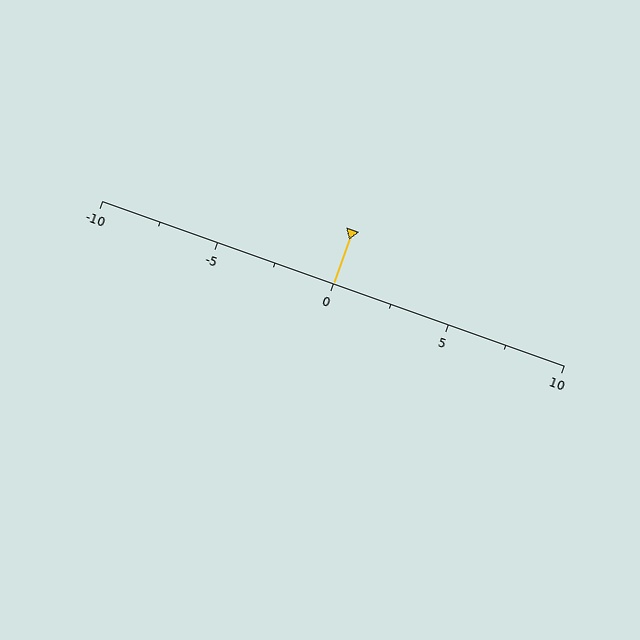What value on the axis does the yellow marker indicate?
The marker indicates approximately 0.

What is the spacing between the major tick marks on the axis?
The major ticks are spaced 5 apart.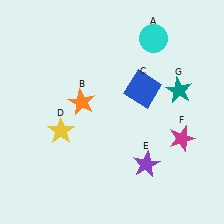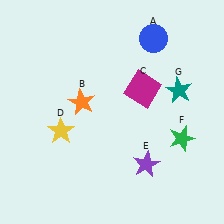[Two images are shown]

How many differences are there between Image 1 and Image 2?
There are 3 differences between the two images.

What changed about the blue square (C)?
In Image 1, C is blue. In Image 2, it changed to magenta.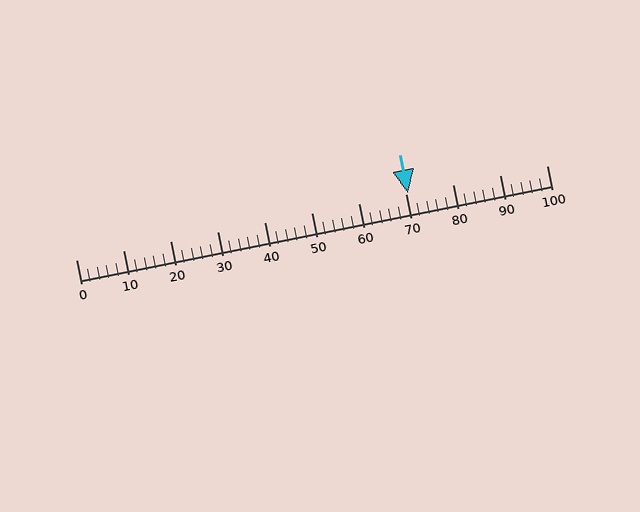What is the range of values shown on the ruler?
The ruler shows values from 0 to 100.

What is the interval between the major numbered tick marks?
The major tick marks are spaced 10 units apart.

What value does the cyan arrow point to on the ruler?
The cyan arrow points to approximately 71.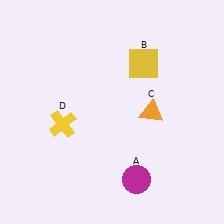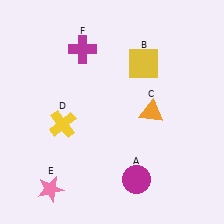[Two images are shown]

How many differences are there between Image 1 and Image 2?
There are 2 differences between the two images.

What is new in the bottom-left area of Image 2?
A pink star (E) was added in the bottom-left area of Image 2.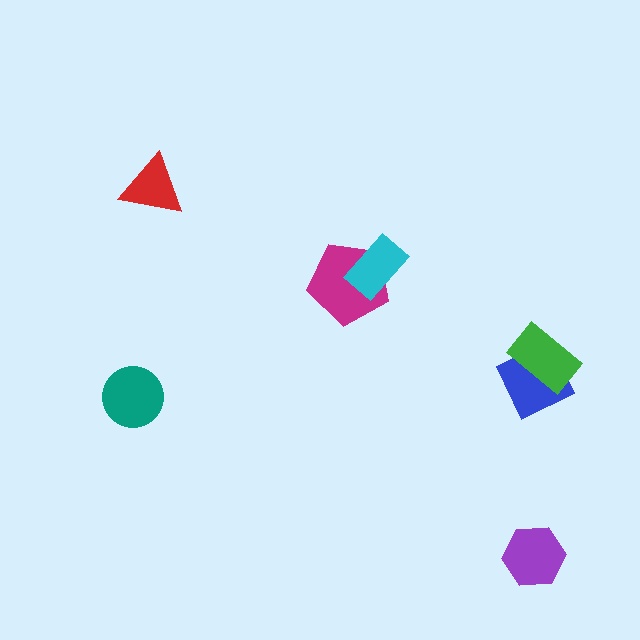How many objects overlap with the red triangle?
0 objects overlap with the red triangle.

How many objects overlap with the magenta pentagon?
1 object overlaps with the magenta pentagon.